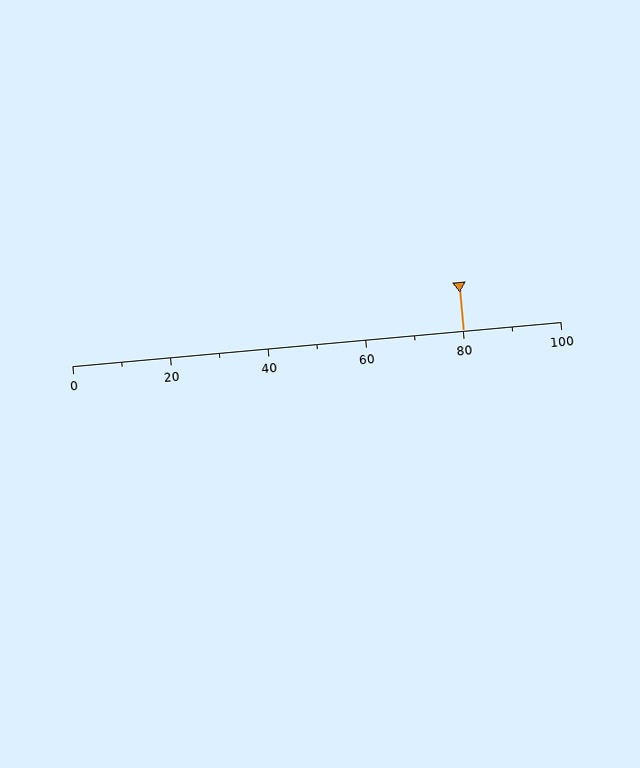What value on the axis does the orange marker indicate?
The marker indicates approximately 80.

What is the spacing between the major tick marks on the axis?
The major ticks are spaced 20 apart.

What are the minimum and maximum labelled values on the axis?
The axis runs from 0 to 100.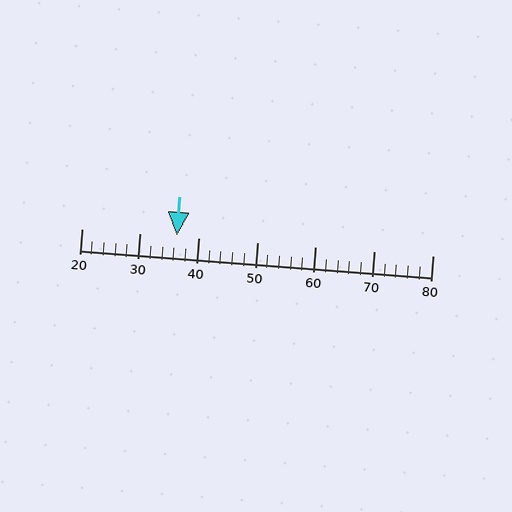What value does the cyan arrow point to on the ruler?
The cyan arrow points to approximately 36.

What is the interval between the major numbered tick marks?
The major tick marks are spaced 10 units apart.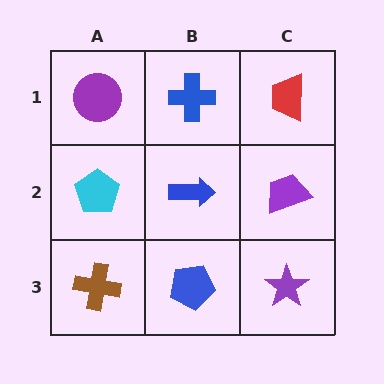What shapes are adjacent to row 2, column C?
A red trapezoid (row 1, column C), a purple star (row 3, column C), a blue arrow (row 2, column B).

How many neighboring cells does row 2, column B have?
4.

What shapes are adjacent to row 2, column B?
A blue cross (row 1, column B), a blue pentagon (row 3, column B), a cyan pentagon (row 2, column A), a purple trapezoid (row 2, column C).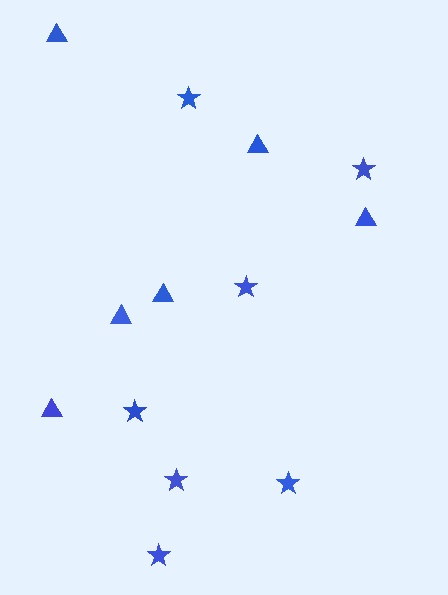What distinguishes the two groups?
There are 2 groups: one group of stars (7) and one group of triangles (6).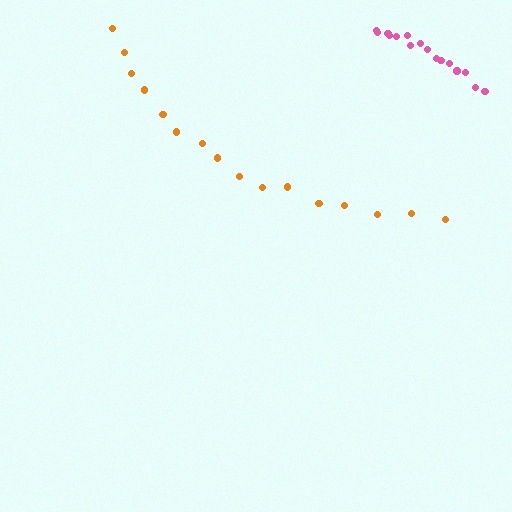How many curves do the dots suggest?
There are 2 distinct paths.